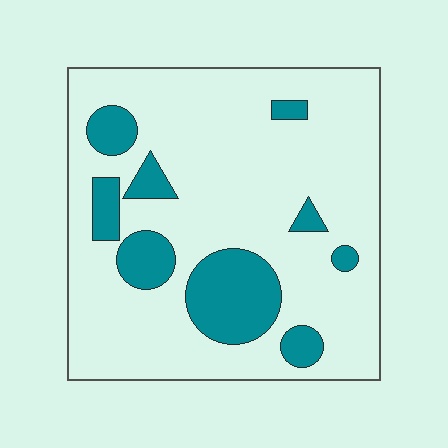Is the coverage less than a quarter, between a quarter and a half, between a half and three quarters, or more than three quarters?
Less than a quarter.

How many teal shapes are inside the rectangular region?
9.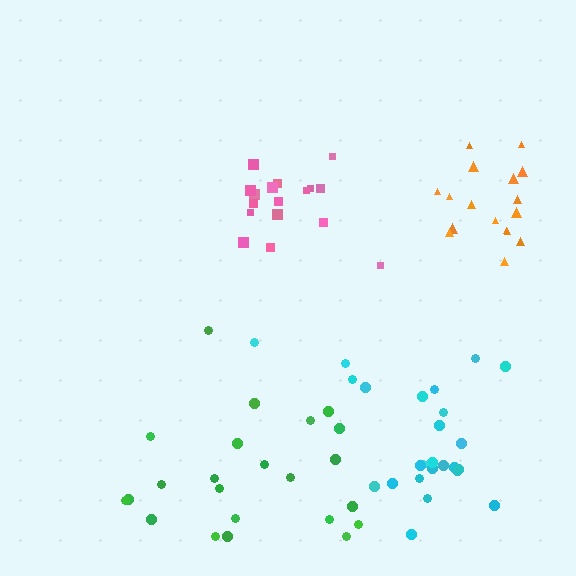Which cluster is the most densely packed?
Pink.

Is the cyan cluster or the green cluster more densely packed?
Cyan.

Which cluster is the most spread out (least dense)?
Green.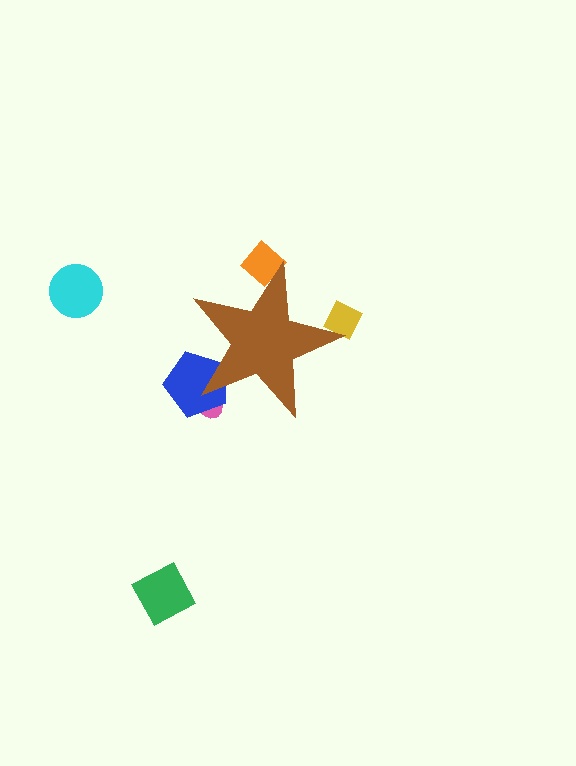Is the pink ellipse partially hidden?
Yes, the pink ellipse is partially hidden behind the brown star.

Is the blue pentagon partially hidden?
Yes, the blue pentagon is partially hidden behind the brown star.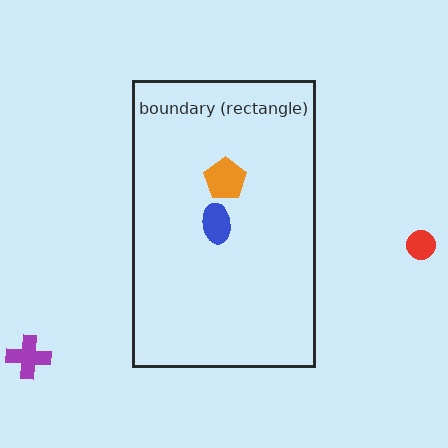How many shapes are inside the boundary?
2 inside, 2 outside.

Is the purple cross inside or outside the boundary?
Outside.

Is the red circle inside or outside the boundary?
Outside.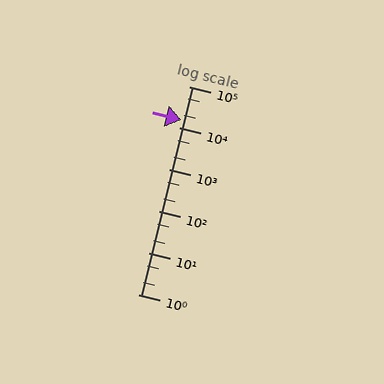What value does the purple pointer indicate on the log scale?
The pointer indicates approximately 16000.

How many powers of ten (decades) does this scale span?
The scale spans 5 decades, from 1 to 100000.